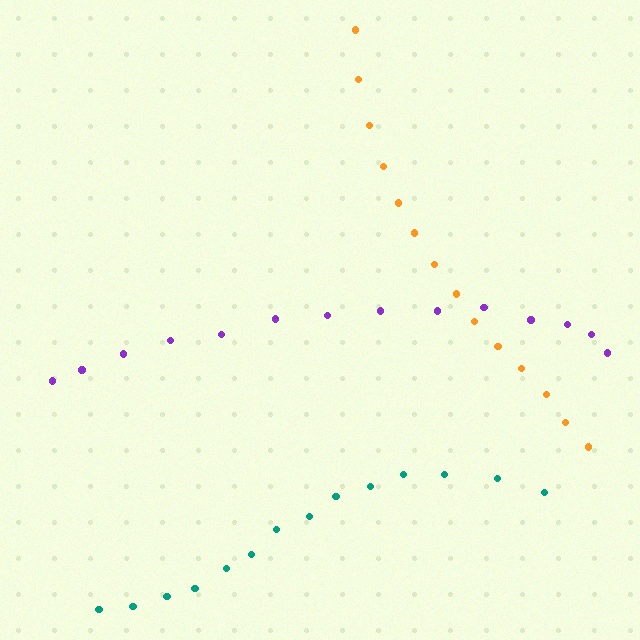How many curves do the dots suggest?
There are 3 distinct paths.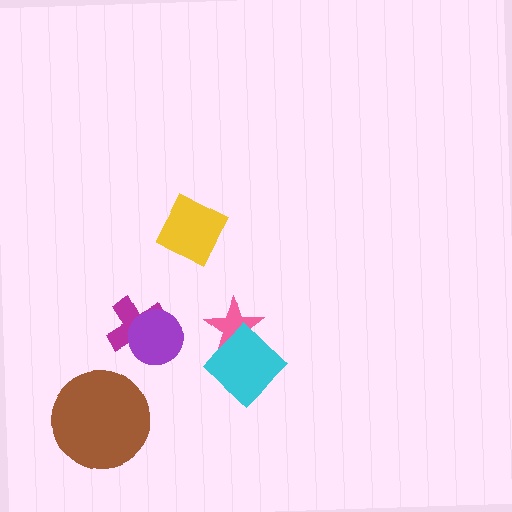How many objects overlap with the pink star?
1 object overlaps with the pink star.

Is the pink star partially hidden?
Yes, it is partially covered by another shape.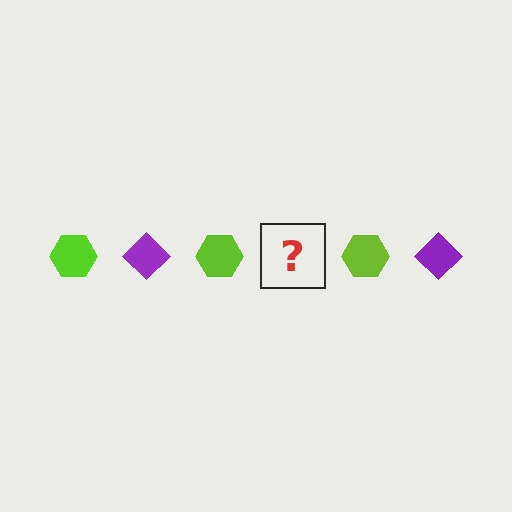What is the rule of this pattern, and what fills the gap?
The rule is that the pattern alternates between lime hexagon and purple diamond. The gap should be filled with a purple diamond.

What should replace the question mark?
The question mark should be replaced with a purple diamond.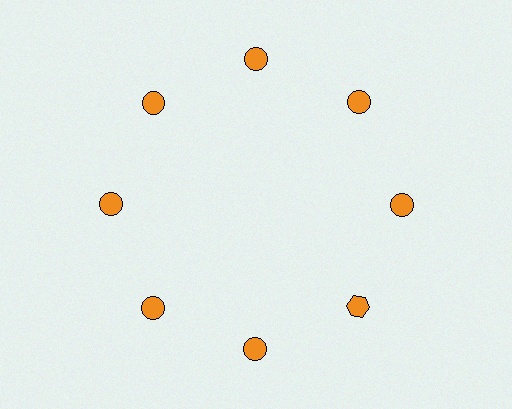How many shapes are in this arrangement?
There are 8 shapes arranged in a ring pattern.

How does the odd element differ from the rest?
It has a different shape: hexagon instead of circle.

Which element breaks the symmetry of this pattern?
The orange hexagon at roughly the 4 o'clock position breaks the symmetry. All other shapes are orange circles.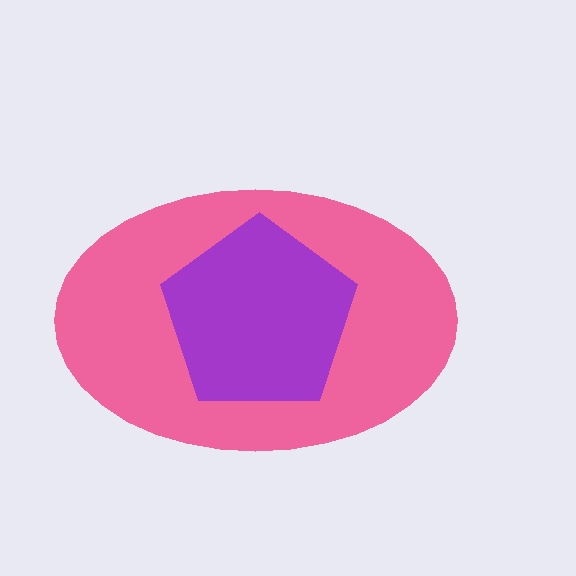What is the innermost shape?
The purple pentagon.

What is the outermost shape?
The pink ellipse.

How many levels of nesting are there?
2.